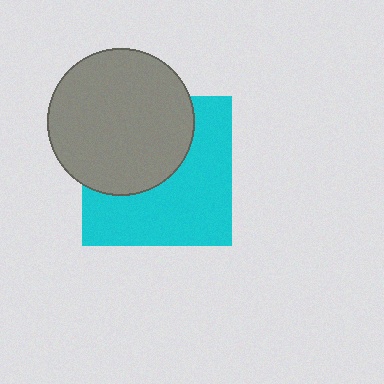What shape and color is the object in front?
The object in front is a gray circle.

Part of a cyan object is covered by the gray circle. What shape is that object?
It is a square.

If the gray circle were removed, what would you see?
You would see the complete cyan square.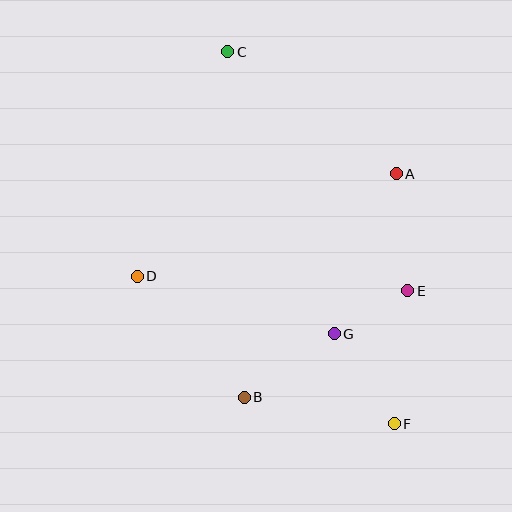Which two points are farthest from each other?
Points C and F are farthest from each other.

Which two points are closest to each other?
Points E and G are closest to each other.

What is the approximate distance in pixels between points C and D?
The distance between C and D is approximately 242 pixels.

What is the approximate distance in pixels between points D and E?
The distance between D and E is approximately 271 pixels.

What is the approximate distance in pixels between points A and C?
The distance between A and C is approximately 208 pixels.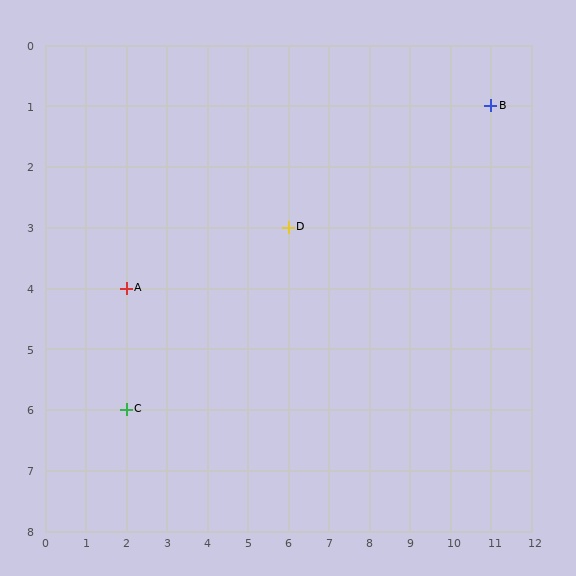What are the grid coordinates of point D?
Point D is at grid coordinates (6, 3).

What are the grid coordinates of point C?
Point C is at grid coordinates (2, 6).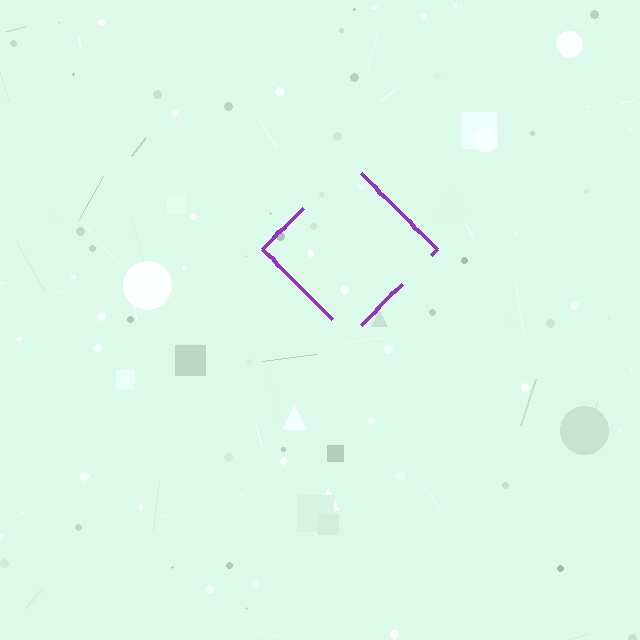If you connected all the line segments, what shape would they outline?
They would outline a diamond.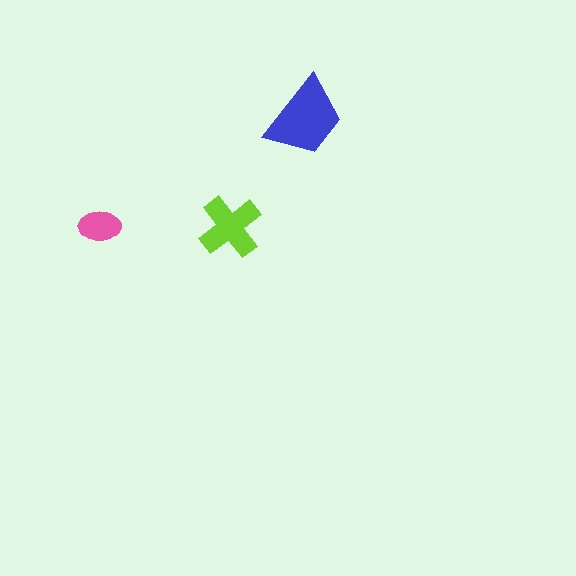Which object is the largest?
The blue trapezoid.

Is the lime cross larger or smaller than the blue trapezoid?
Smaller.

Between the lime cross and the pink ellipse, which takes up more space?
The lime cross.